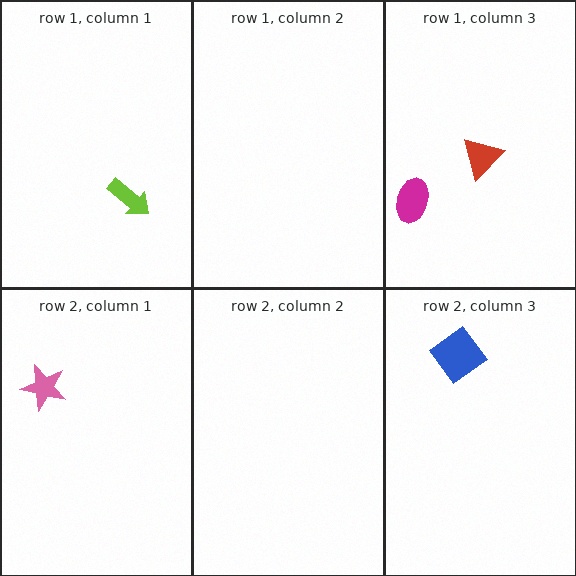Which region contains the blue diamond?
The row 2, column 3 region.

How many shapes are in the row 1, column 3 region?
2.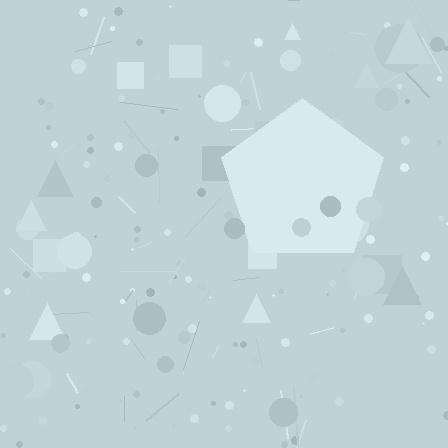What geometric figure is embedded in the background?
A pentagon is embedded in the background.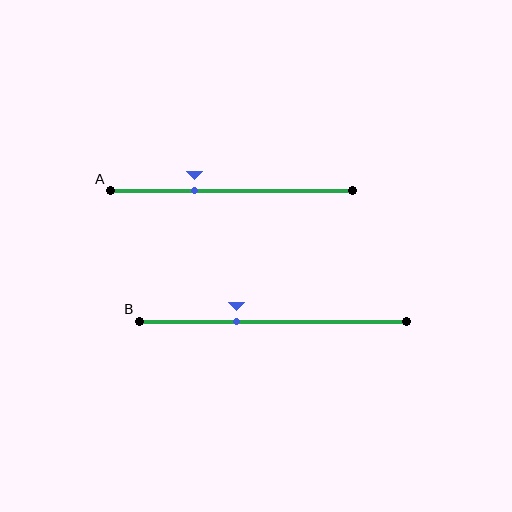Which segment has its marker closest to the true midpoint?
Segment B has its marker closest to the true midpoint.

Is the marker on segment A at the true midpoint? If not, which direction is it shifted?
No, the marker on segment A is shifted to the left by about 15% of the segment length.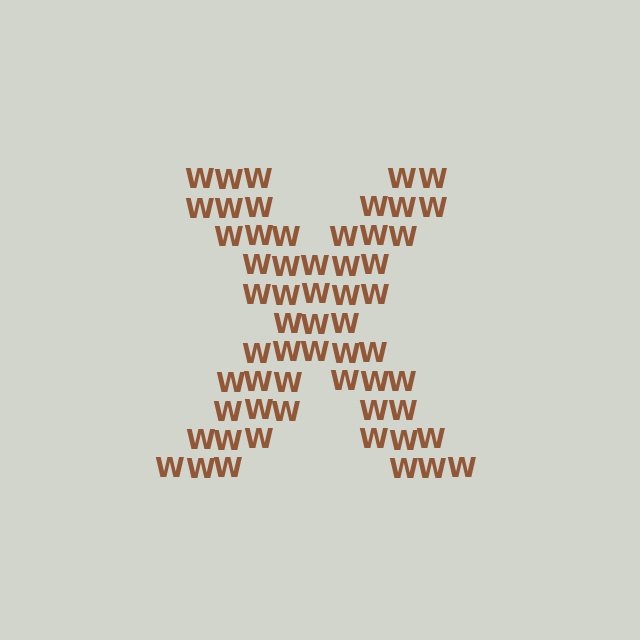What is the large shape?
The large shape is the letter X.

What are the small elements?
The small elements are letter W's.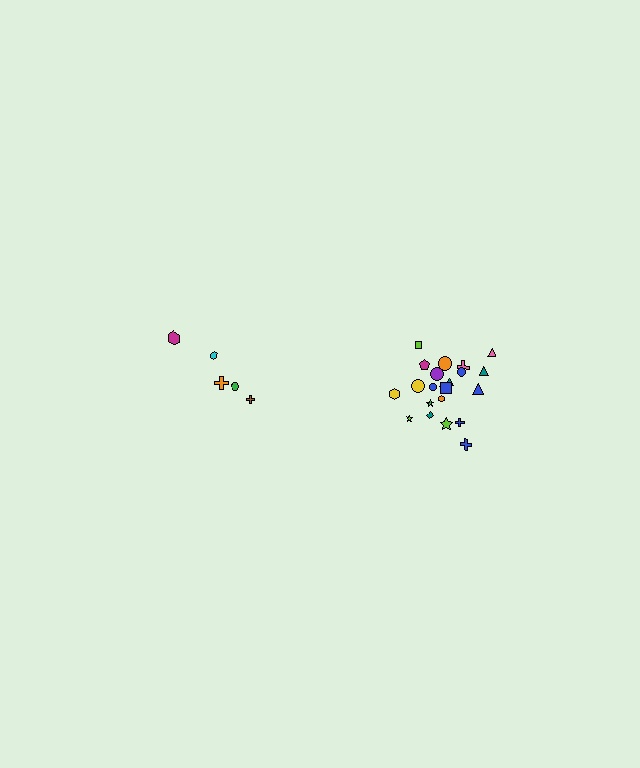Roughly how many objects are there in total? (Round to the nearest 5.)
Roughly 25 objects in total.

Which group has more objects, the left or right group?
The right group.